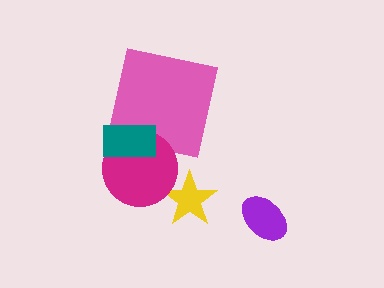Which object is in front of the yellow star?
The magenta circle is in front of the yellow star.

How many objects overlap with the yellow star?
1 object overlaps with the yellow star.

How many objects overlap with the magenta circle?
3 objects overlap with the magenta circle.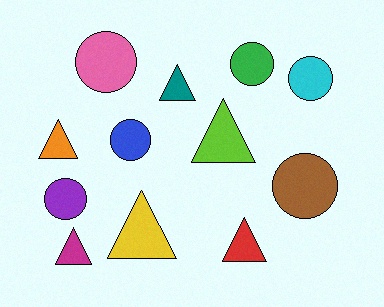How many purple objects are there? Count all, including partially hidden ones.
There is 1 purple object.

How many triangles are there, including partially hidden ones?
There are 6 triangles.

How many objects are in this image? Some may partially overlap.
There are 12 objects.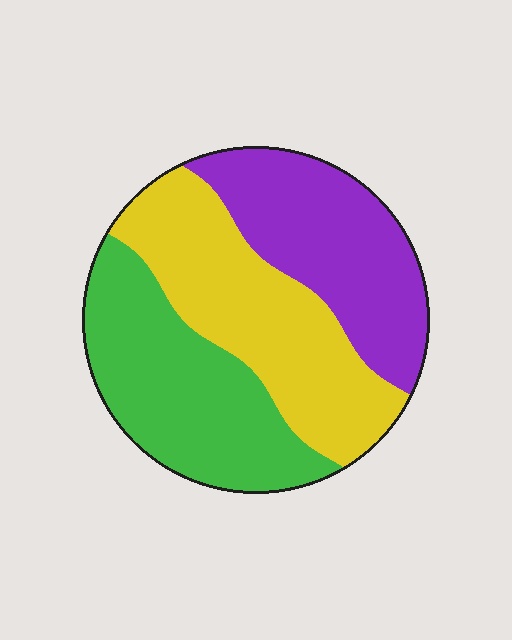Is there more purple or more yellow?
Yellow.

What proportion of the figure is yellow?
Yellow covers around 35% of the figure.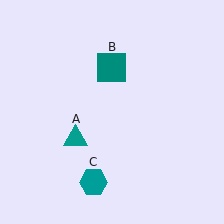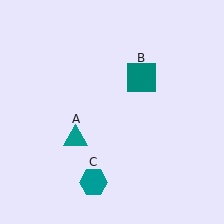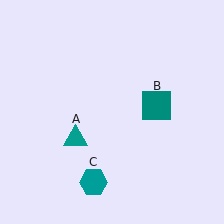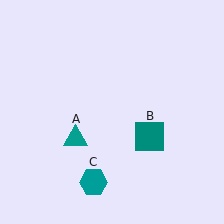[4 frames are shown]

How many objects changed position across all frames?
1 object changed position: teal square (object B).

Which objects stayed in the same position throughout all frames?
Teal triangle (object A) and teal hexagon (object C) remained stationary.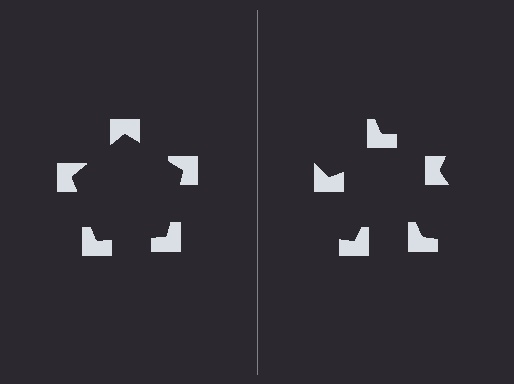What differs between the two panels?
The notched squares are positioned identically on both sides; only the wedge orientations differ. On the left they align to a pentagon; on the right they are misaligned.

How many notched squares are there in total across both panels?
10 — 5 on each side.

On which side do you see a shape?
An illusory pentagon appears on the left side. On the right side the wedge cuts are rotated, so no coherent shape forms.